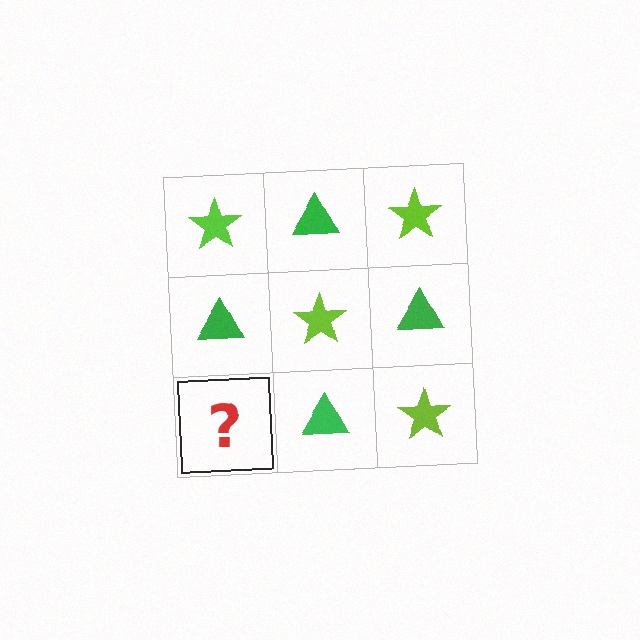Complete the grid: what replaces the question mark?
The question mark should be replaced with a lime star.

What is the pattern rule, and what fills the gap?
The rule is that it alternates lime star and green triangle in a checkerboard pattern. The gap should be filled with a lime star.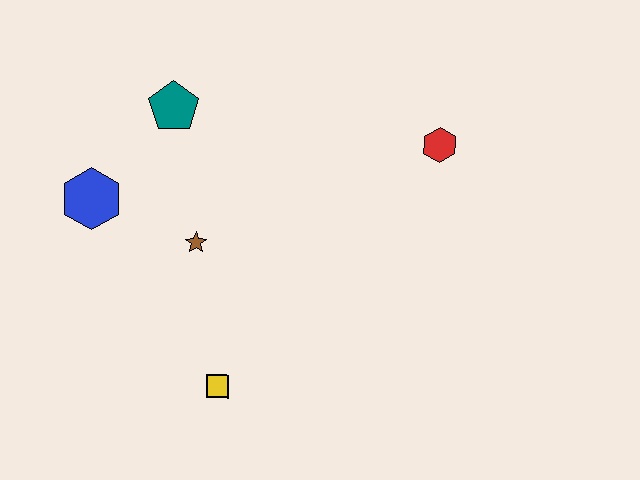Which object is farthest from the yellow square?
The red hexagon is farthest from the yellow square.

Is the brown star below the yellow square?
No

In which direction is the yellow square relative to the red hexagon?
The yellow square is below the red hexagon.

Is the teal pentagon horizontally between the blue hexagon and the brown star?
Yes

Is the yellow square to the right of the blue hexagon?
Yes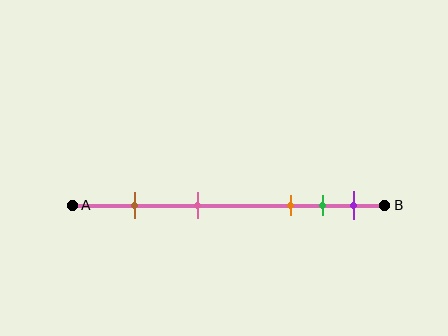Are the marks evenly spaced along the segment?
No, the marks are not evenly spaced.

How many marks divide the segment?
There are 5 marks dividing the segment.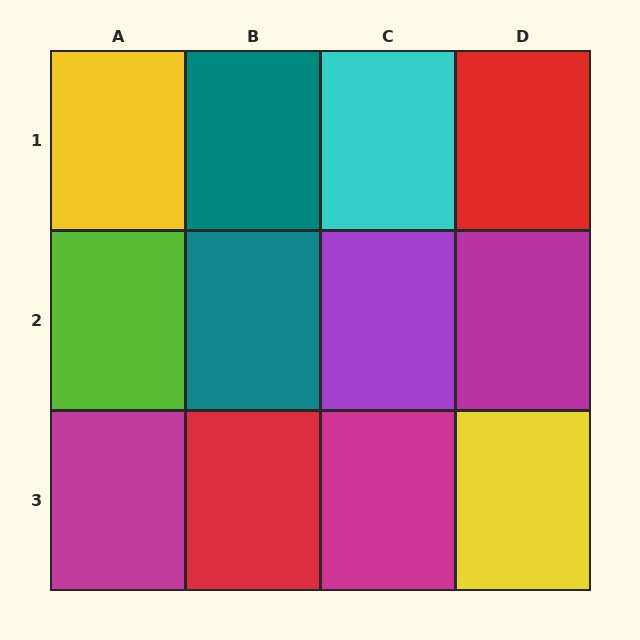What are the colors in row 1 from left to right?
Yellow, teal, cyan, red.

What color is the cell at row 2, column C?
Purple.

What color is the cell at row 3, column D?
Yellow.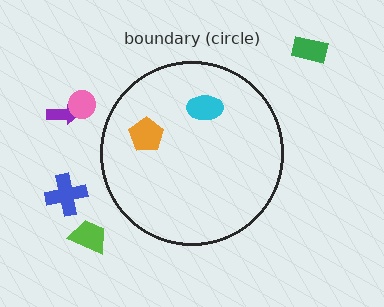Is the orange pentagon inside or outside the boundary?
Inside.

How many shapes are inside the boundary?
2 inside, 5 outside.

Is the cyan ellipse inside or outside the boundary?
Inside.